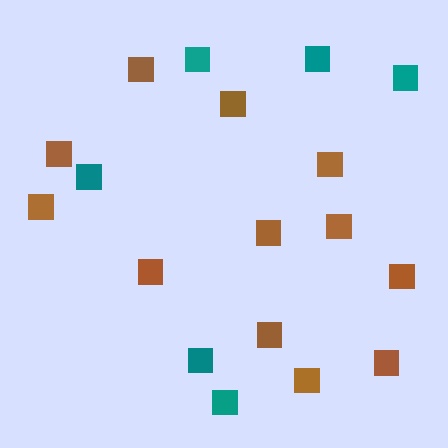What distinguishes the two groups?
There are 2 groups: one group of brown squares (12) and one group of teal squares (6).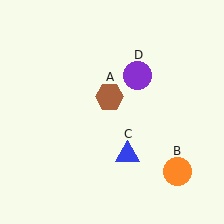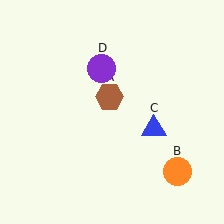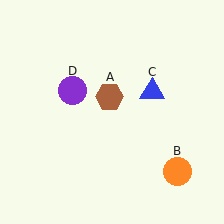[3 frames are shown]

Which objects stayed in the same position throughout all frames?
Brown hexagon (object A) and orange circle (object B) remained stationary.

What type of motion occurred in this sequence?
The blue triangle (object C), purple circle (object D) rotated counterclockwise around the center of the scene.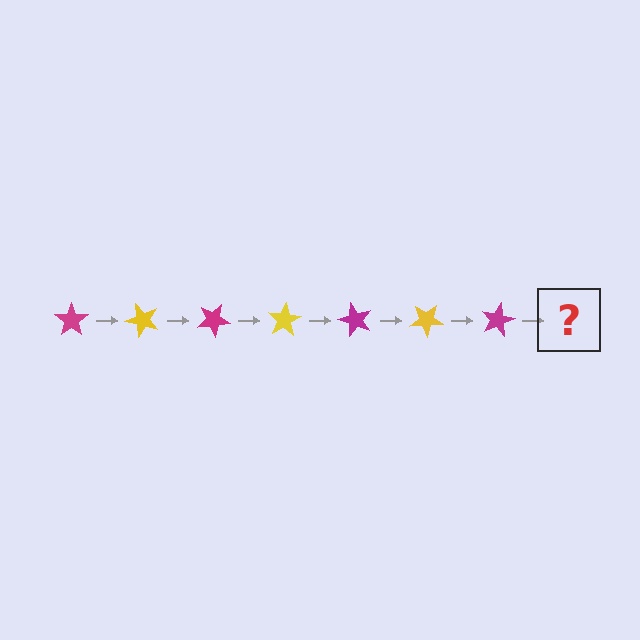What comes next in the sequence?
The next element should be a yellow star, rotated 350 degrees from the start.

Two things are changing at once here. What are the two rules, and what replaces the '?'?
The two rules are that it rotates 50 degrees each step and the color cycles through magenta and yellow. The '?' should be a yellow star, rotated 350 degrees from the start.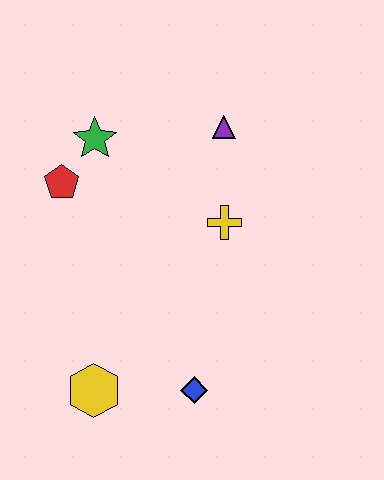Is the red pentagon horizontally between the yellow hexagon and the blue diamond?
No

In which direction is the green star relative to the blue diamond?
The green star is above the blue diamond.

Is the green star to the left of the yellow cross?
Yes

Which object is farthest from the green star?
The blue diamond is farthest from the green star.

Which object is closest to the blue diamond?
The yellow hexagon is closest to the blue diamond.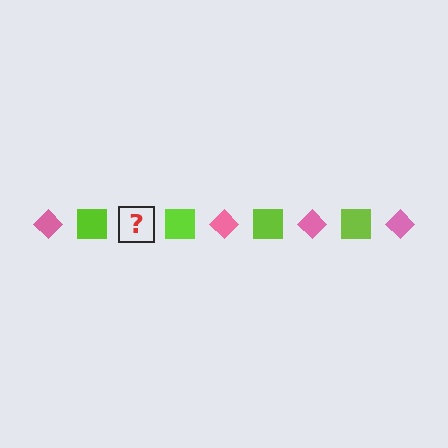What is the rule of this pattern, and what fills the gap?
The rule is that the pattern alternates between pink diamond and lime square. The gap should be filled with a pink diamond.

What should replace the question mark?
The question mark should be replaced with a pink diamond.